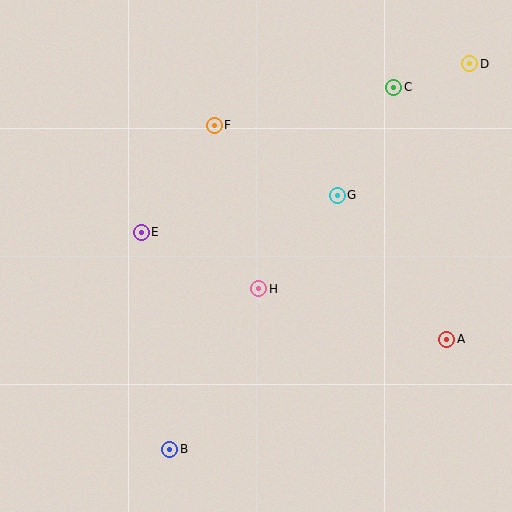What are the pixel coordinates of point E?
Point E is at (141, 232).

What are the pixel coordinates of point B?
Point B is at (170, 449).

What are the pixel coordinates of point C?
Point C is at (394, 87).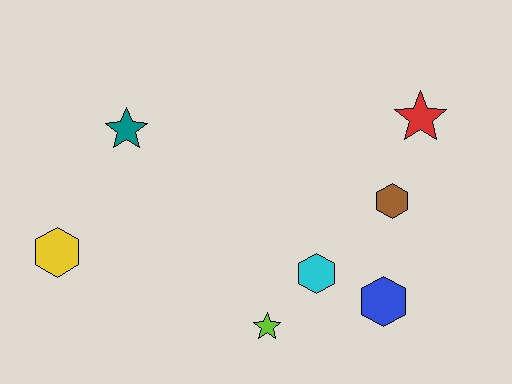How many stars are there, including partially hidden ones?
There are 3 stars.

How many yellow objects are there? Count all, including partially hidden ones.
There is 1 yellow object.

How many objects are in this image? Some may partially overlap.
There are 7 objects.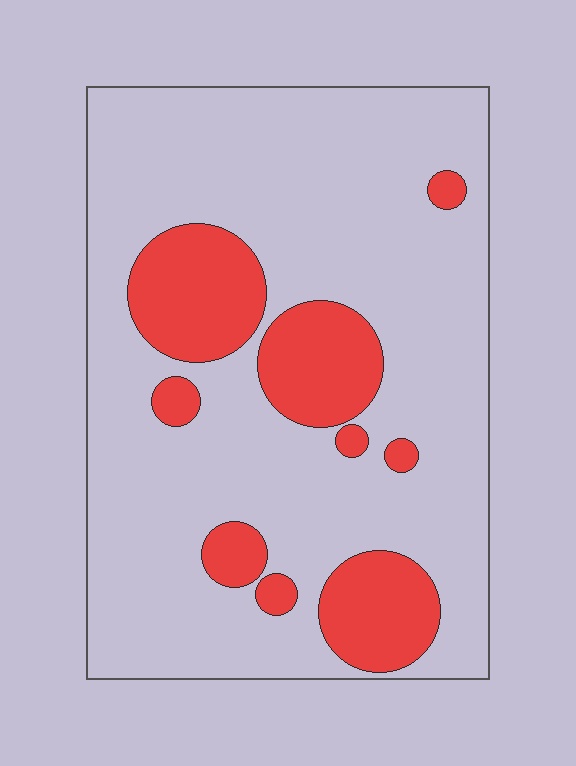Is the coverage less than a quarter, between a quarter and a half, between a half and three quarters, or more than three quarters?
Less than a quarter.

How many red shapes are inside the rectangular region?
9.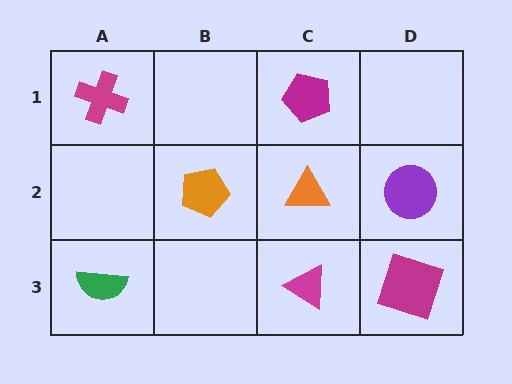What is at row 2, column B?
An orange pentagon.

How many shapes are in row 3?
3 shapes.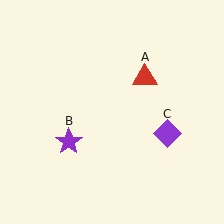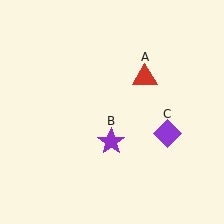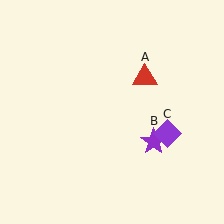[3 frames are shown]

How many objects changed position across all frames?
1 object changed position: purple star (object B).